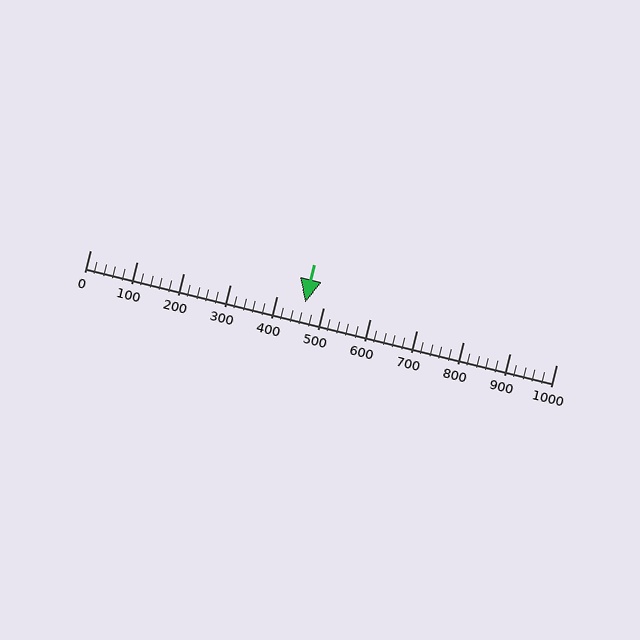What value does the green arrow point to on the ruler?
The green arrow points to approximately 461.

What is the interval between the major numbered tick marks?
The major tick marks are spaced 100 units apart.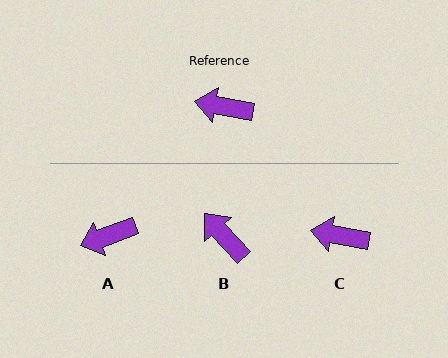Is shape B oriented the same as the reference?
No, it is off by about 38 degrees.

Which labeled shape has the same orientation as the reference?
C.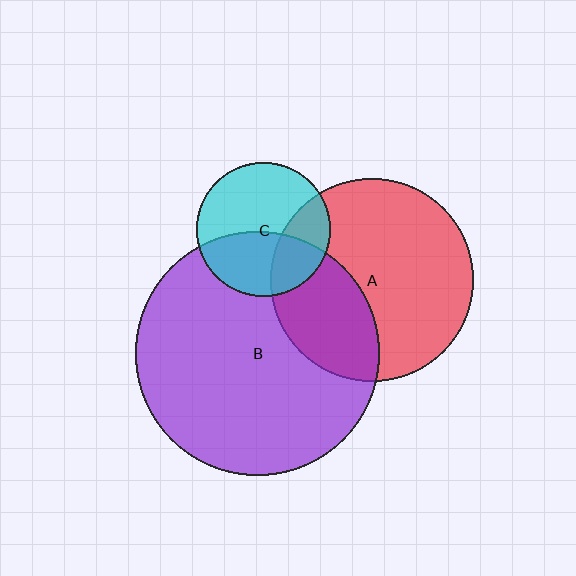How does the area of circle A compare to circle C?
Approximately 2.3 times.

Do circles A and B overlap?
Yes.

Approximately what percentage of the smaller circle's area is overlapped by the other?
Approximately 35%.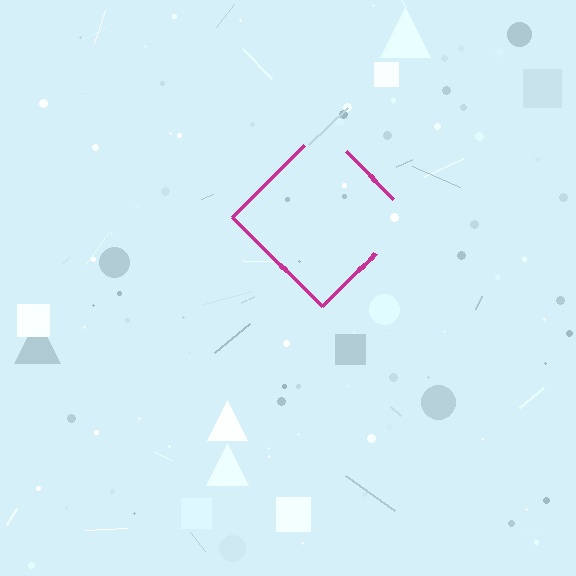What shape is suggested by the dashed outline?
The dashed outline suggests a diamond.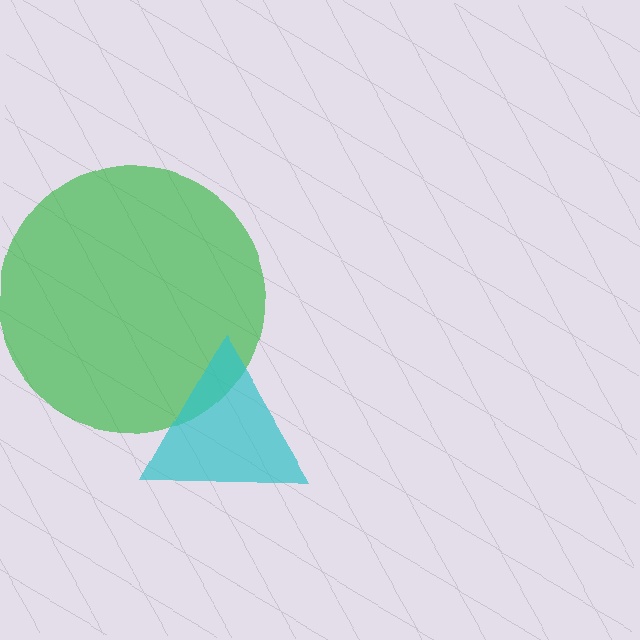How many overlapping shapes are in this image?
There are 2 overlapping shapes in the image.